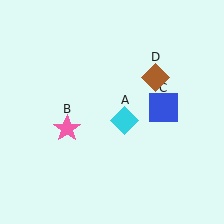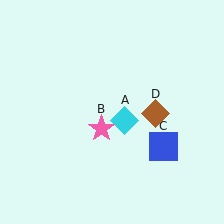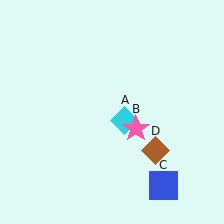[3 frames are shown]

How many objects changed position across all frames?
3 objects changed position: pink star (object B), blue square (object C), brown diamond (object D).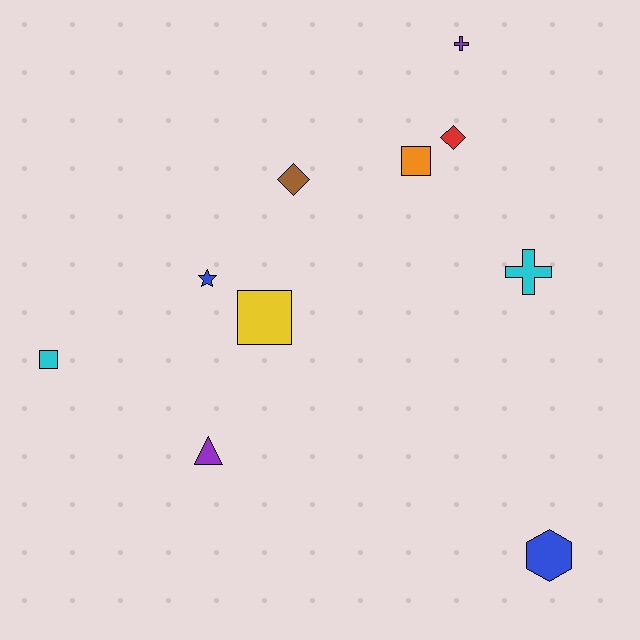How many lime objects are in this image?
There are no lime objects.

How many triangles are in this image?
There is 1 triangle.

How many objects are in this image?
There are 10 objects.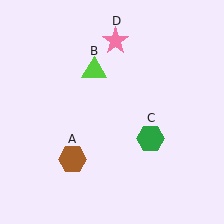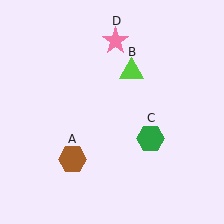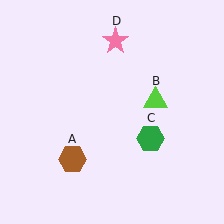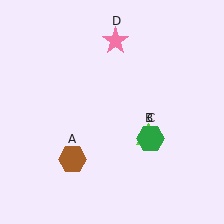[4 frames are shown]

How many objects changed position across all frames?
1 object changed position: lime triangle (object B).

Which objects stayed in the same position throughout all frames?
Brown hexagon (object A) and green hexagon (object C) and pink star (object D) remained stationary.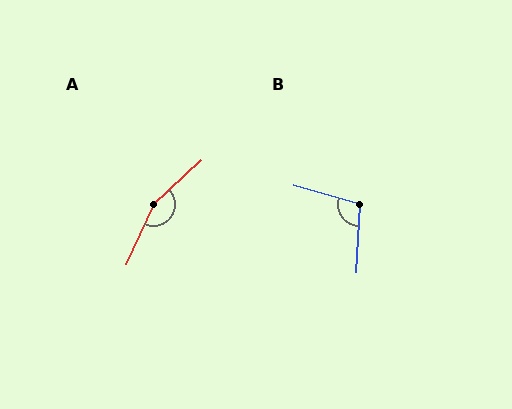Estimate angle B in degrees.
Approximately 103 degrees.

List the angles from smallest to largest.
B (103°), A (157°).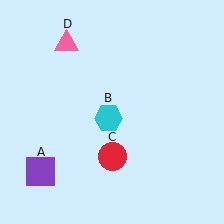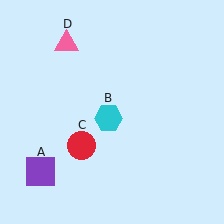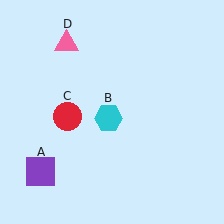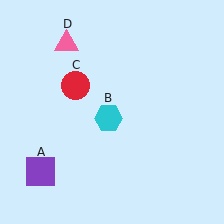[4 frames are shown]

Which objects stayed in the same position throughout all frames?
Purple square (object A) and cyan hexagon (object B) and pink triangle (object D) remained stationary.